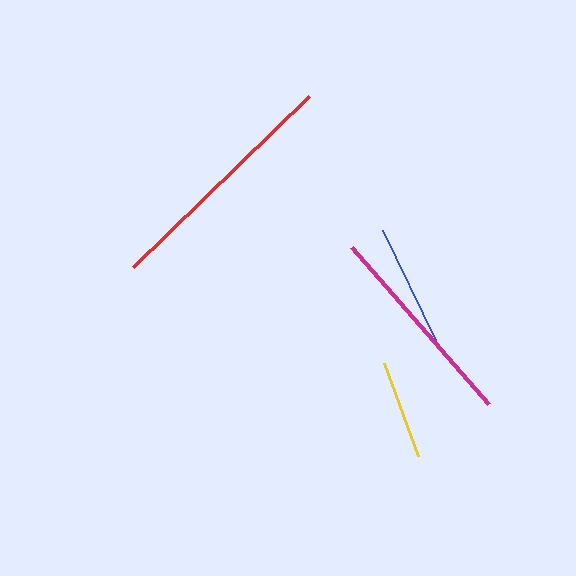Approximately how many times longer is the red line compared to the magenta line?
The red line is approximately 1.2 times the length of the magenta line.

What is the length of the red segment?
The red segment is approximately 245 pixels long.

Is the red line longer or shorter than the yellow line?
The red line is longer than the yellow line.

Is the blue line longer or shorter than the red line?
The red line is longer than the blue line.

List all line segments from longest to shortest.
From longest to shortest: red, magenta, blue, yellow.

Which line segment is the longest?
The red line is the longest at approximately 245 pixels.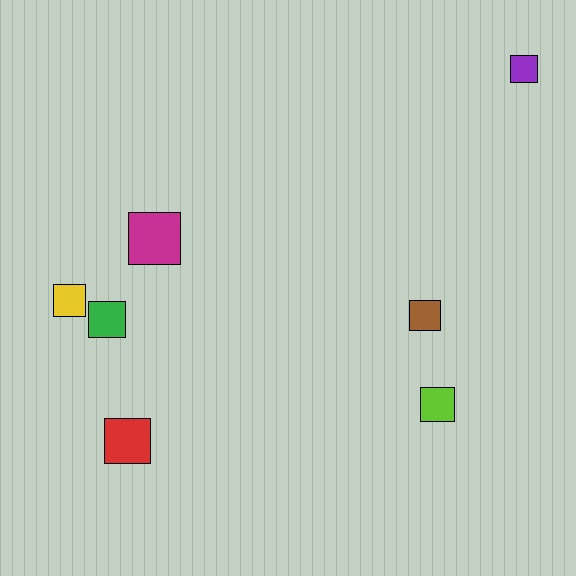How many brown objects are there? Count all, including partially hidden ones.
There is 1 brown object.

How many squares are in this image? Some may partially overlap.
There are 7 squares.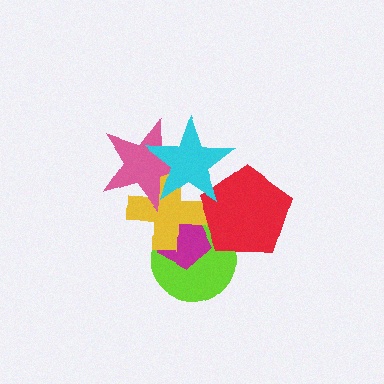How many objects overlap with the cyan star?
3 objects overlap with the cyan star.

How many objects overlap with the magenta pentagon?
3 objects overlap with the magenta pentagon.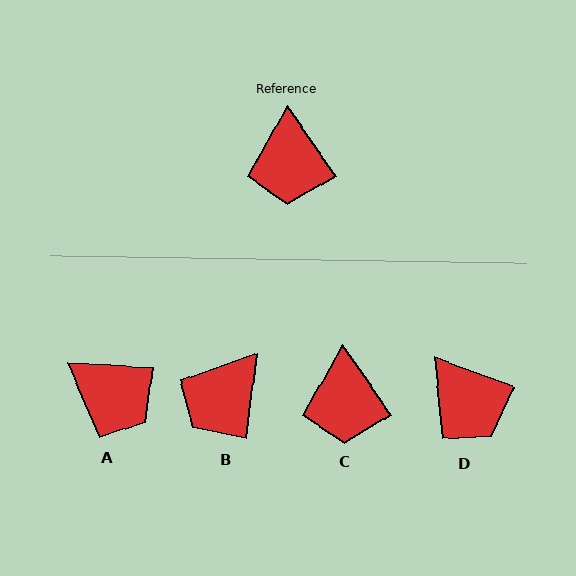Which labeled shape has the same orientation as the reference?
C.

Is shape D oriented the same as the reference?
No, it is off by about 35 degrees.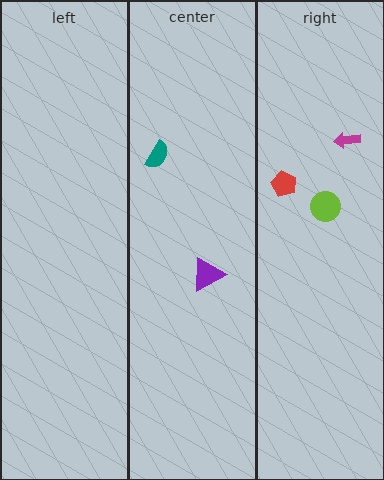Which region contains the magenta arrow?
The right region.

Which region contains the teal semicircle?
The center region.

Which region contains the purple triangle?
The center region.